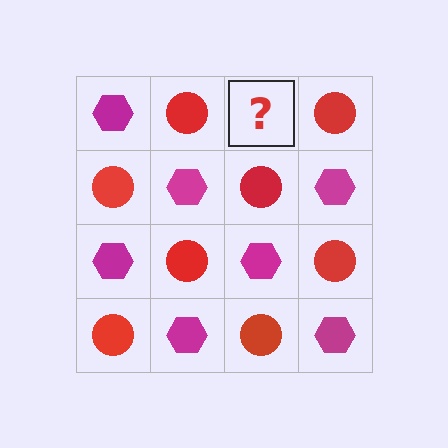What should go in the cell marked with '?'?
The missing cell should contain a magenta hexagon.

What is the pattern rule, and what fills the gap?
The rule is that it alternates magenta hexagon and red circle in a checkerboard pattern. The gap should be filled with a magenta hexagon.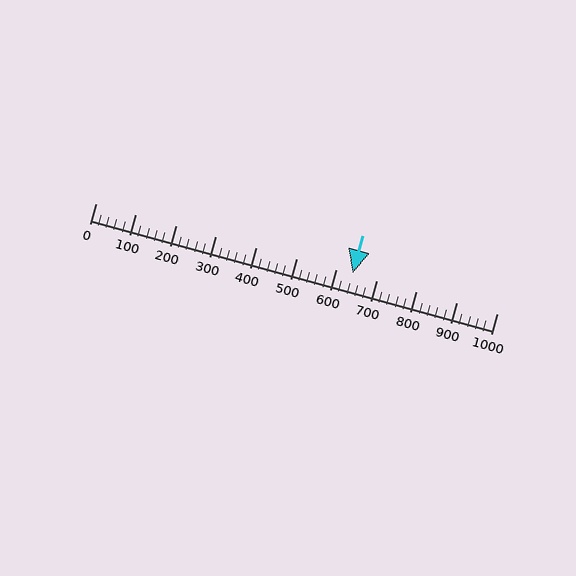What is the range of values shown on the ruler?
The ruler shows values from 0 to 1000.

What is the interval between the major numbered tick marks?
The major tick marks are spaced 100 units apart.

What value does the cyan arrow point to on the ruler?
The cyan arrow points to approximately 641.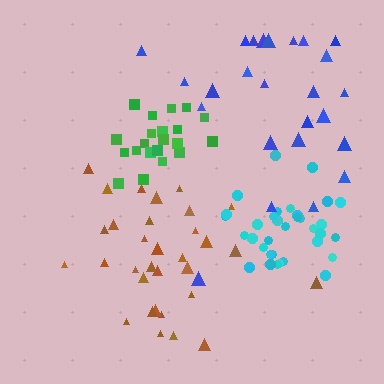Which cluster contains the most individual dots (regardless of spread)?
Cyan (34).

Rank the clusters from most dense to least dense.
cyan, green, brown, blue.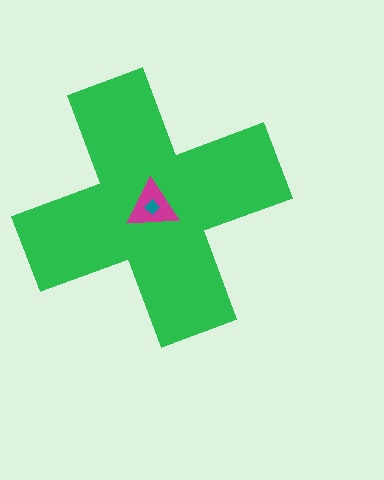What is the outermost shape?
The green cross.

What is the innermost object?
The teal diamond.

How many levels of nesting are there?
3.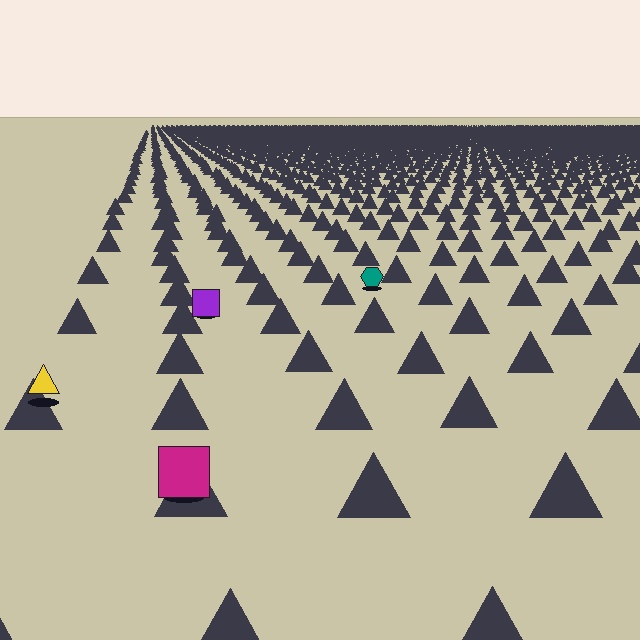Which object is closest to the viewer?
The magenta square is closest. The texture marks near it are larger and more spread out.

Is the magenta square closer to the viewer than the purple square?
Yes. The magenta square is closer — you can tell from the texture gradient: the ground texture is coarser near it.